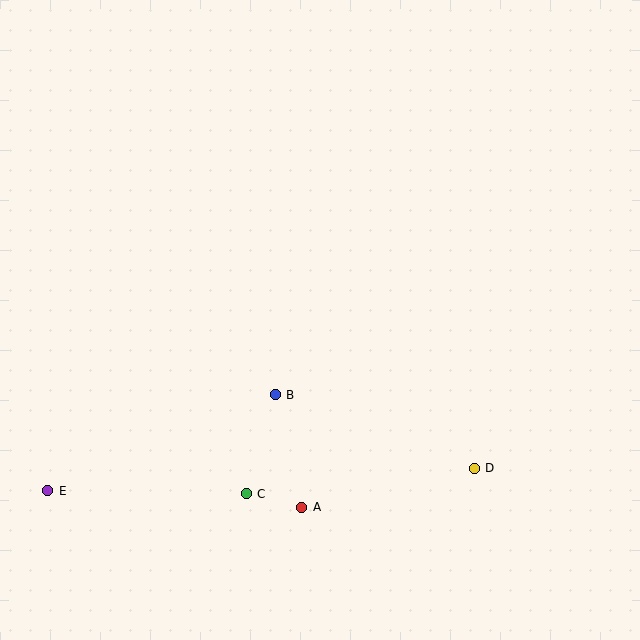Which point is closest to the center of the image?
Point B at (275, 395) is closest to the center.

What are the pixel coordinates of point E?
Point E is at (48, 491).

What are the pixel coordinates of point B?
Point B is at (275, 395).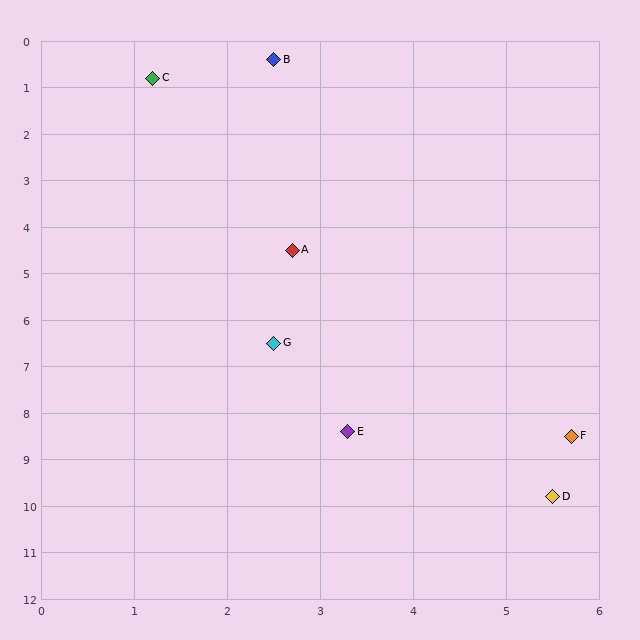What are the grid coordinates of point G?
Point G is at approximately (2.5, 6.5).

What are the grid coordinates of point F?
Point F is at approximately (5.7, 8.5).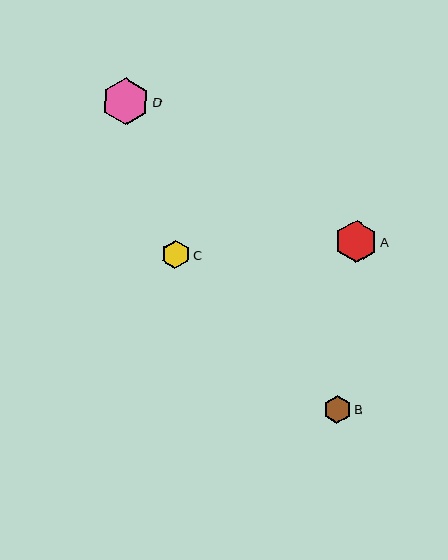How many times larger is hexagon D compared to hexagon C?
Hexagon D is approximately 1.7 times the size of hexagon C.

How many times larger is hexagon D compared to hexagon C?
Hexagon D is approximately 1.7 times the size of hexagon C.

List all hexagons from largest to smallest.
From largest to smallest: D, A, C, B.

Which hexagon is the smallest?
Hexagon B is the smallest with a size of approximately 27 pixels.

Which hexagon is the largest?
Hexagon D is the largest with a size of approximately 47 pixels.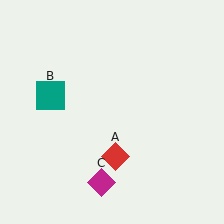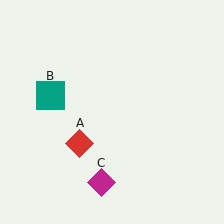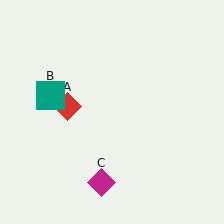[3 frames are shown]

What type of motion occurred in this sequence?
The red diamond (object A) rotated clockwise around the center of the scene.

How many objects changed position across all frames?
1 object changed position: red diamond (object A).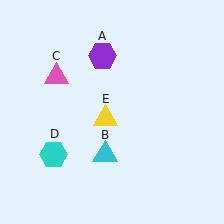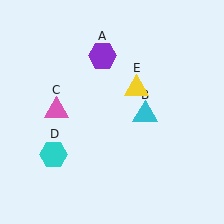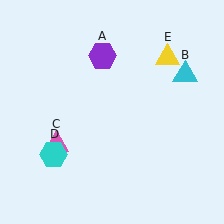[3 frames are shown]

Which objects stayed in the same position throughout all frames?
Purple hexagon (object A) and cyan hexagon (object D) remained stationary.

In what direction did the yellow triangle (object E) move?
The yellow triangle (object E) moved up and to the right.